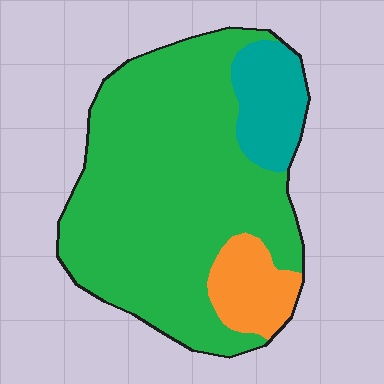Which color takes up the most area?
Green, at roughly 75%.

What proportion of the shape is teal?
Teal takes up about one eighth (1/8) of the shape.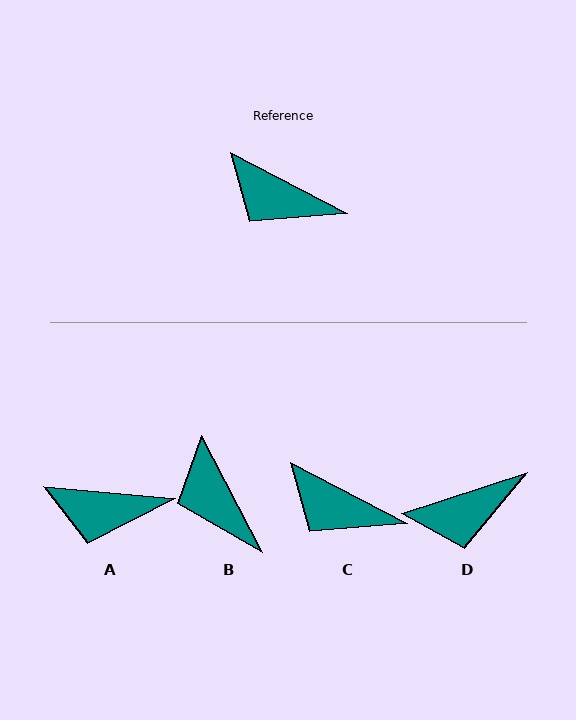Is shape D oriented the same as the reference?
No, it is off by about 45 degrees.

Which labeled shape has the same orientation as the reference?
C.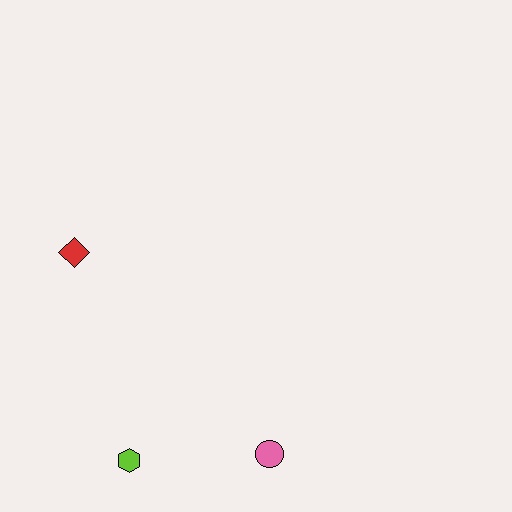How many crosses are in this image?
There are no crosses.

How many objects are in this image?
There are 3 objects.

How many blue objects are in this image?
There are no blue objects.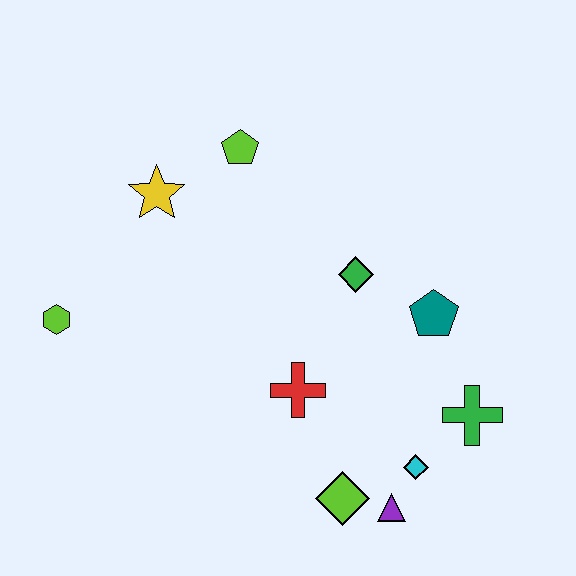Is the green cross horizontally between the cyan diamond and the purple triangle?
No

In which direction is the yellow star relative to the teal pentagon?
The yellow star is to the left of the teal pentagon.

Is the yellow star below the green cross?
No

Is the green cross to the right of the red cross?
Yes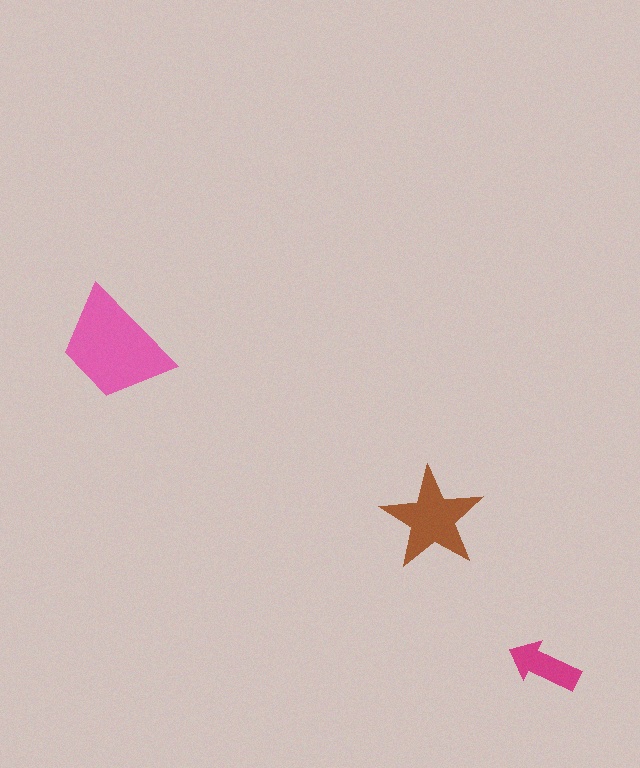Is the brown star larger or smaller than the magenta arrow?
Larger.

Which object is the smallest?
The magenta arrow.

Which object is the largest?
The pink trapezoid.